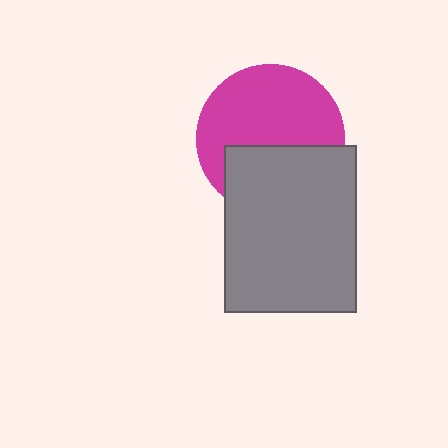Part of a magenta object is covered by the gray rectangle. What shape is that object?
It is a circle.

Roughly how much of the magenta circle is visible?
About half of it is visible (roughly 61%).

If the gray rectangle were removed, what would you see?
You would see the complete magenta circle.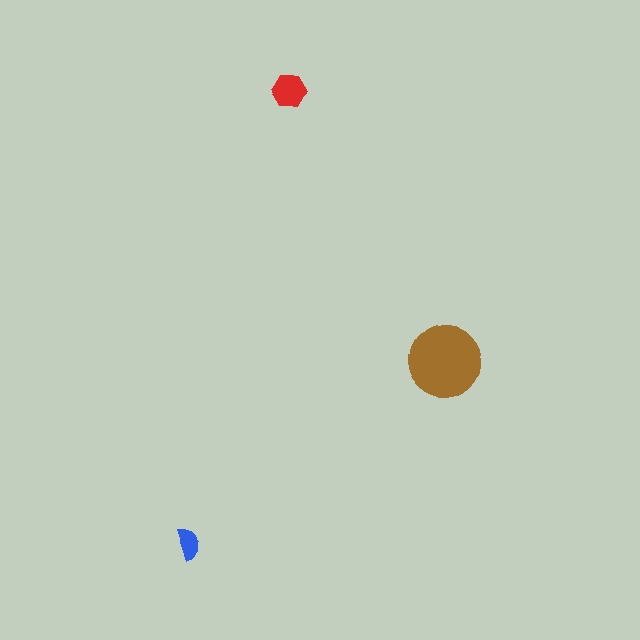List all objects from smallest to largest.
The blue semicircle, the red hexagon, the brown circle.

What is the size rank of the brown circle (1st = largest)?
1st.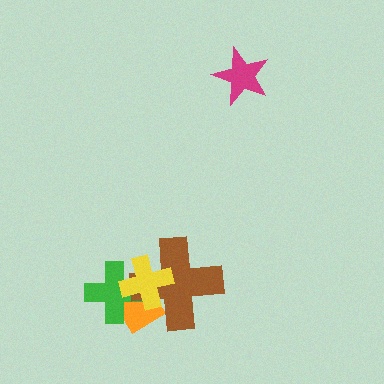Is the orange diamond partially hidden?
Yes, it is partially covered by another shape.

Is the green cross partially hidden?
Yes, it is partially covered by another shape.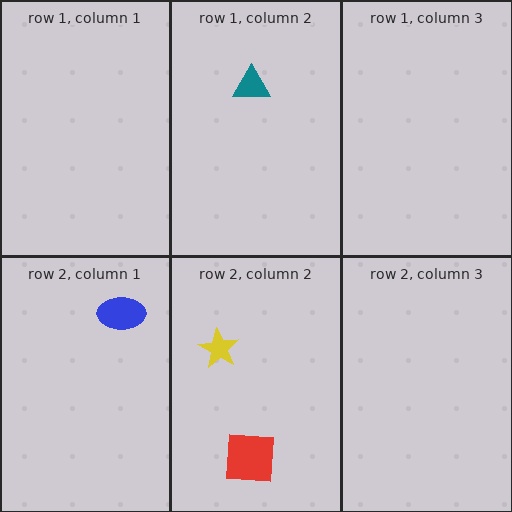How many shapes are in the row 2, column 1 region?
1.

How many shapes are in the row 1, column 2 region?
1.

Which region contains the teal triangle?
The row 1, column 2 region.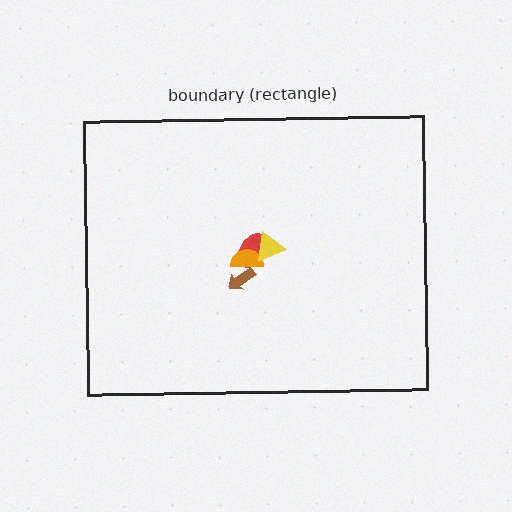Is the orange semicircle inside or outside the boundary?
Inside.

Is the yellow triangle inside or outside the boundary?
Inside.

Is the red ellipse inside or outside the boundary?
Inside.